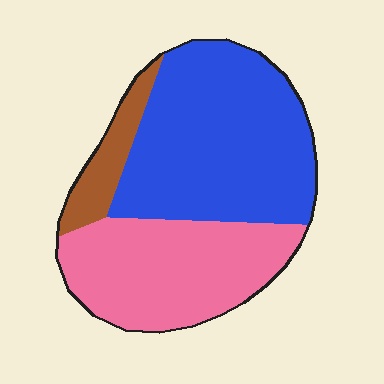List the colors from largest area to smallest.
From largest to smallest: blue, pink, brown.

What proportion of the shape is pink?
Pink covers around 40% of the shape.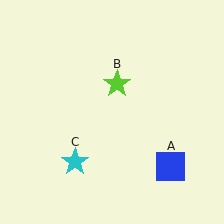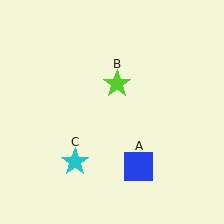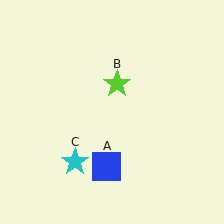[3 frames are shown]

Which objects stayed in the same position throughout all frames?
Lime star (object B) and cyan star (object C) remained stationary.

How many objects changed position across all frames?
1 object changed position: blue square (object A).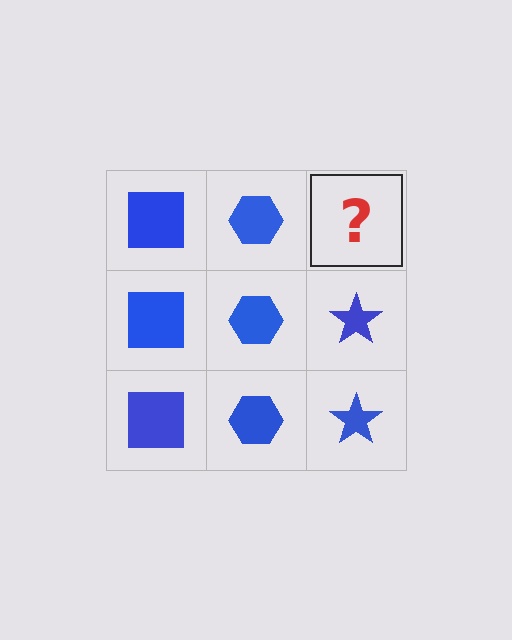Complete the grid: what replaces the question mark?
The question mark should be replaced with a blue star.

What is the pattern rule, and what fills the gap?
The rule is that each column has a consistent shape. The gap should be filled with a blue star.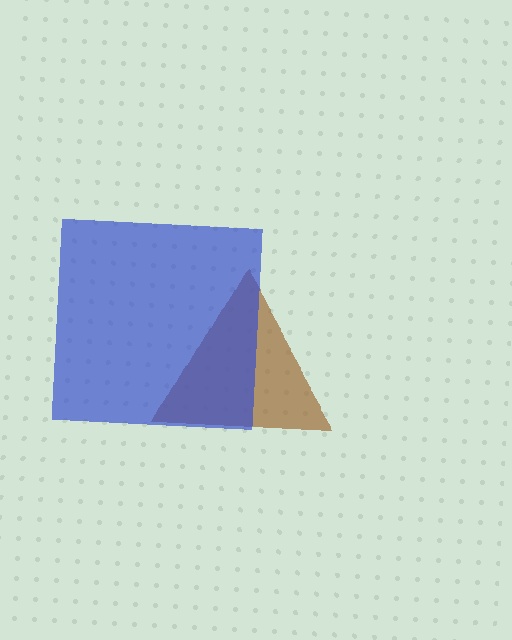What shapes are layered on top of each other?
The layered shapes are: a brown triangle, a blue square.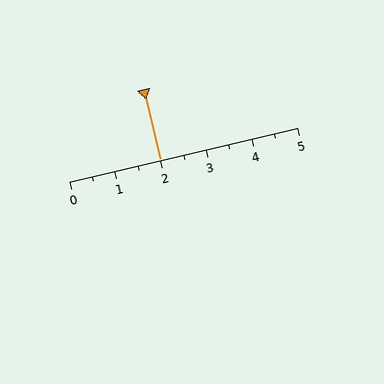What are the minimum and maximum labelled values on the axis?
The axis runs from 0 to 5.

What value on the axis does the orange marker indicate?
The marker indicates approximately 2.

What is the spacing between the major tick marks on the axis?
The major ticks are spaced 1 apart.